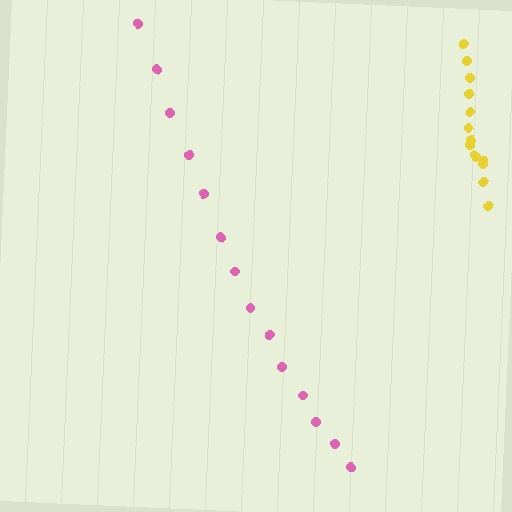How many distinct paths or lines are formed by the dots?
There are 2 distinct paths.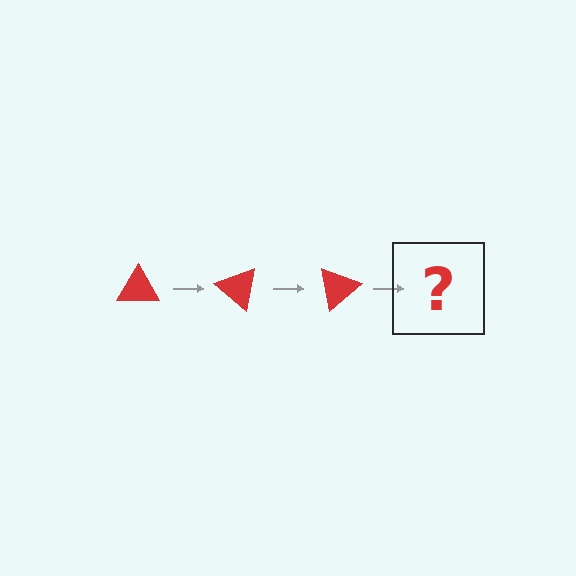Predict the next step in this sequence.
The next step is a red triangle rotated 120 degrees.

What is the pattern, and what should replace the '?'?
The pattern is that the triangle rotates 40 degrees each step. The '?' should be a red triangle rotated 120 degrees.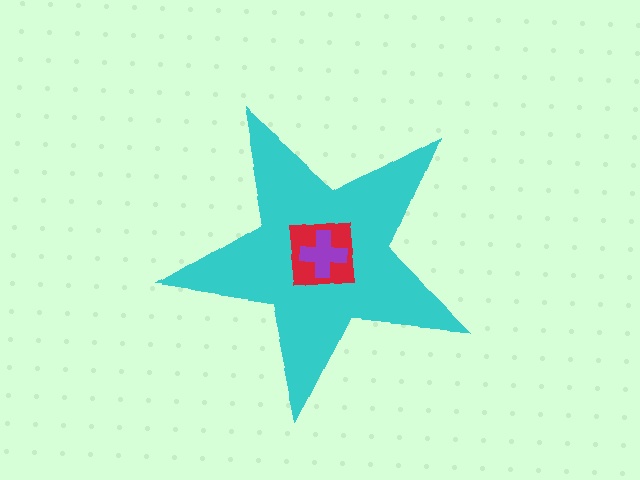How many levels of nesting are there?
3.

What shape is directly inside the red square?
The purple cross.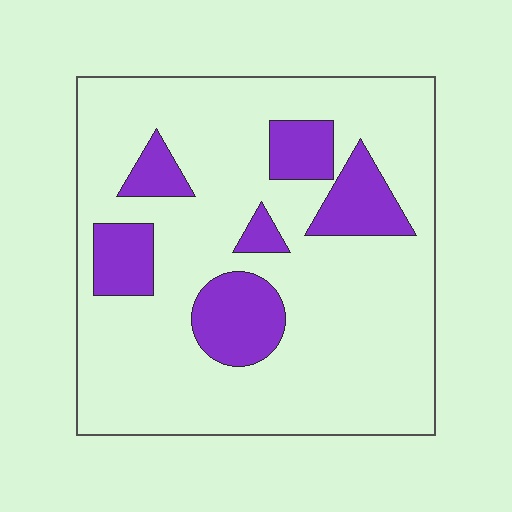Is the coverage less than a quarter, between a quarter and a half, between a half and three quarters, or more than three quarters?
Less than a quarter.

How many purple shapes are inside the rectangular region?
6.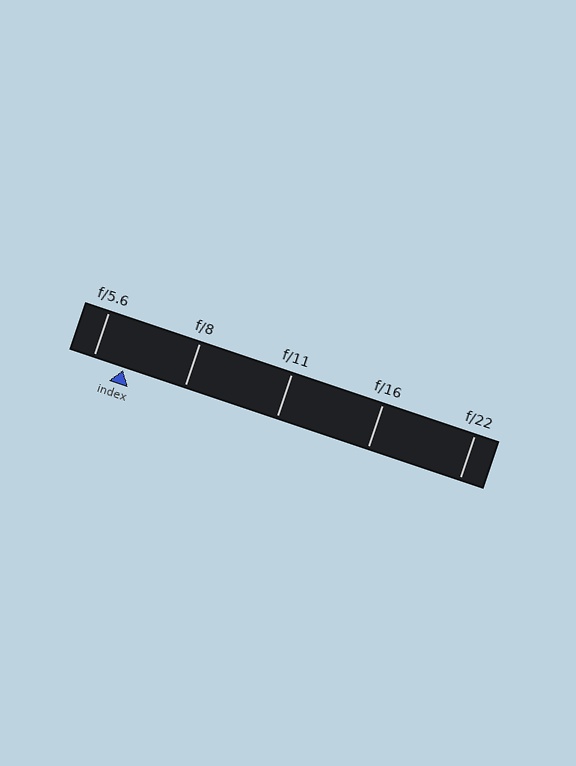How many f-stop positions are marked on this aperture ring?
There are 5 f-stop positions marked.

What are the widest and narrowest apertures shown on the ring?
The widest aperture shown is f/5.6 and the narrowest is f/22.